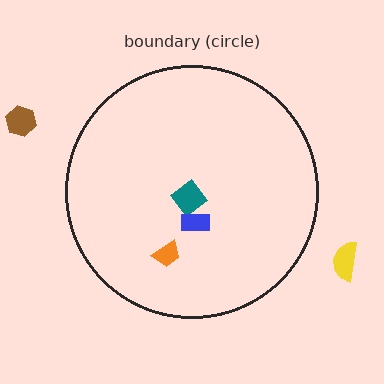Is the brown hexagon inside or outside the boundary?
Outside.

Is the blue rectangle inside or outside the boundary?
Inside.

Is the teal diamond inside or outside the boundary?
Inside.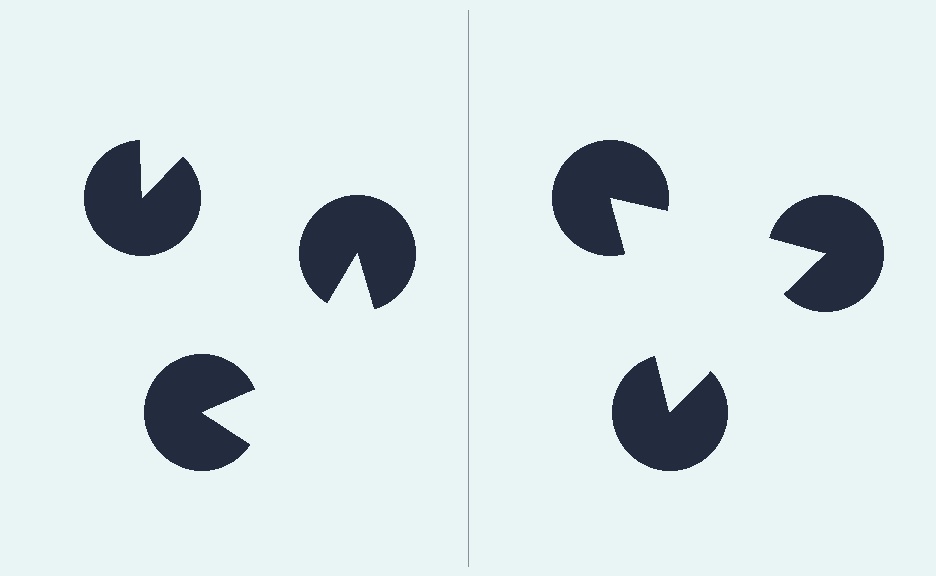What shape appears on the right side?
An illusory triangle.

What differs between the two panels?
The pac-man discs are positioned identically on both sides; only the wedge orientations differ. On the right they align to a triangle; on the left they are misaligned.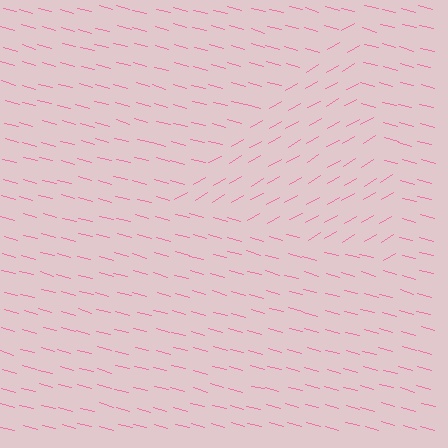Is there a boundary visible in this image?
Yes, there is a texture boundary formed by a change in line orientation.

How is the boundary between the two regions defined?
The boundary is defined purely by a change in line orientation (approximately 45 degrees difference). All lines are the same color and thickness.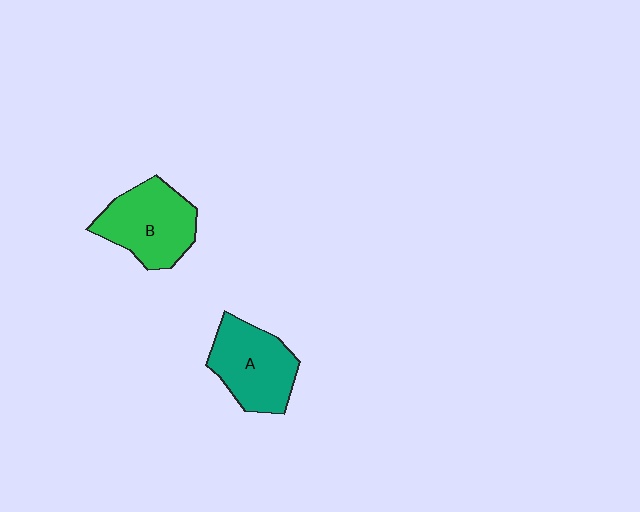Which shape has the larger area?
Shape B (green).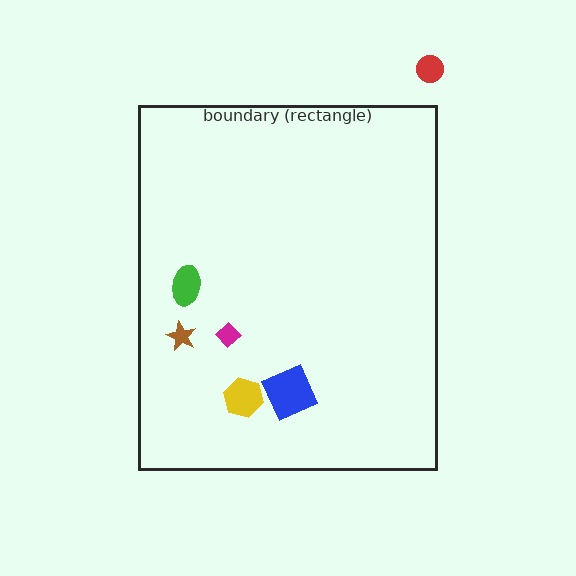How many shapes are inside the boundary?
5 inside, 1 outside.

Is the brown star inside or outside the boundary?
Inside.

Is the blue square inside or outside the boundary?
Inside.